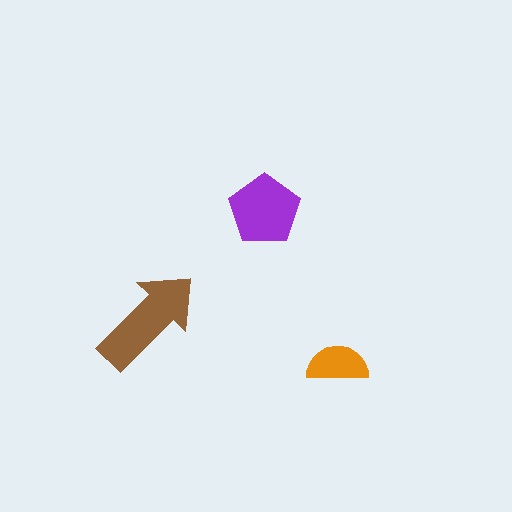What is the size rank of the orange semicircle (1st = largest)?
3rd.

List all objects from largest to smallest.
The brown arrow, the purple pentagon, the orange semicircle.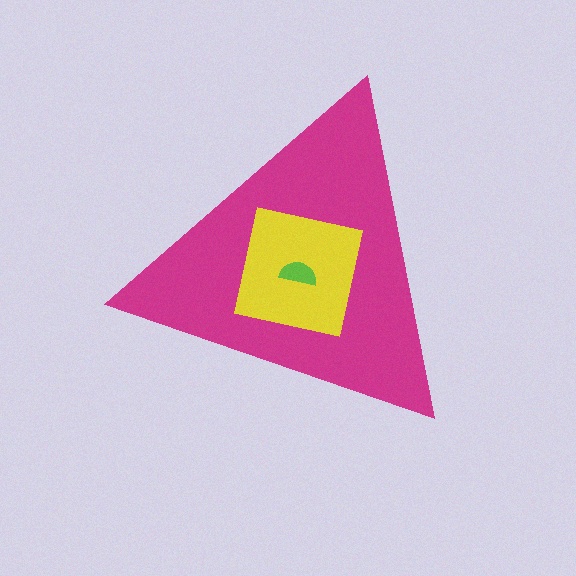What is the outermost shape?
The magenta triangle.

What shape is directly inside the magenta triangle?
The yellow square.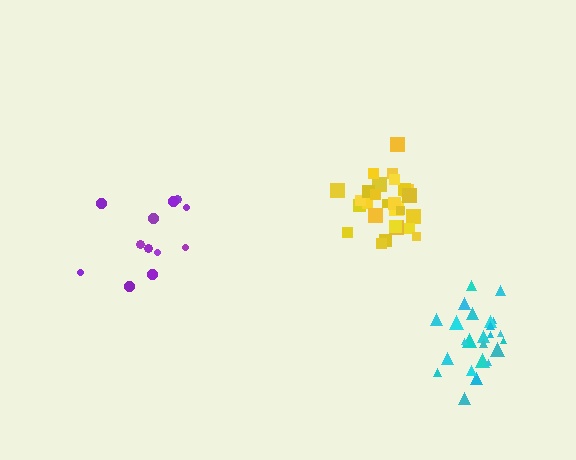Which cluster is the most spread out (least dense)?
Purple.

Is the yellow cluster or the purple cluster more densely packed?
Yellow.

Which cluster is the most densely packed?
Yellow.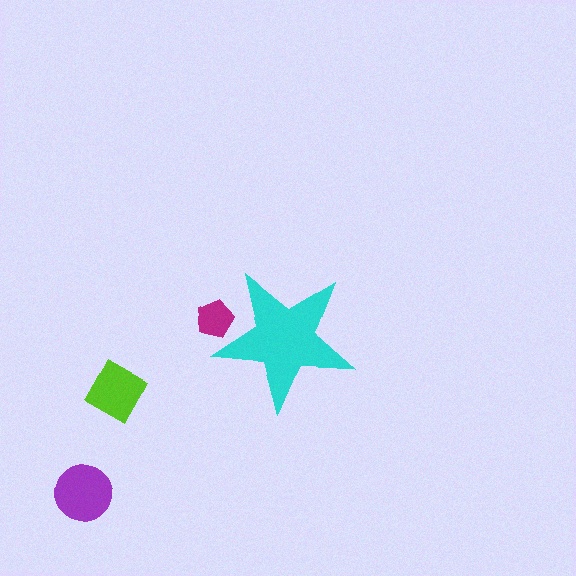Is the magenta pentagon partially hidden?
Yes, the magenta pentagon is partially hidden behind the cyan star.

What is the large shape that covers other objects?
A cyan star.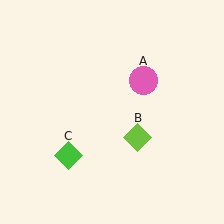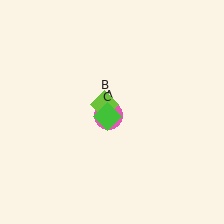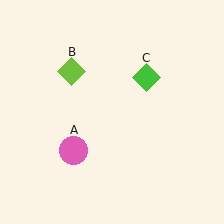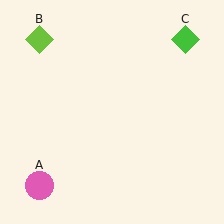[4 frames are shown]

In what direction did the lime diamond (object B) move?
The lime diamond (object B) moved up and to the left.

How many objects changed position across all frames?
3 objects changed position: pink circle (object A), lime diamond (object B), green diamond (object C).